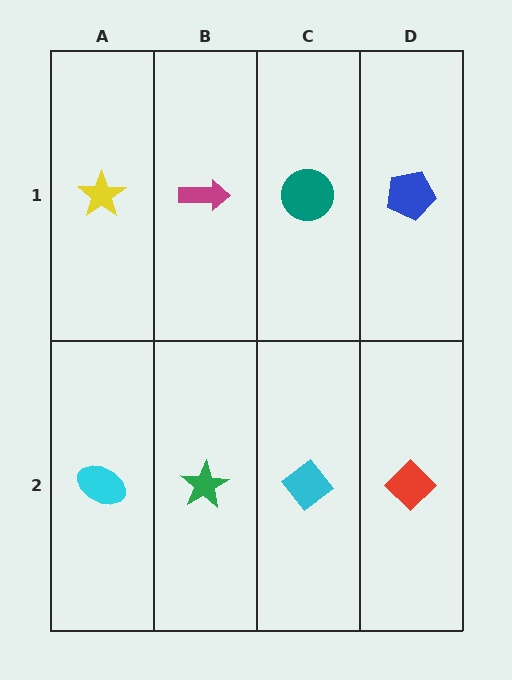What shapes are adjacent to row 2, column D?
A blue pentagon (row 1, column D), a cyan diamond (row 2, column C).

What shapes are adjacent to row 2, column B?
A magenta arrow (row 1, column B), a cyan ellipse (row 2, column A), a cyan diamond (row 2, column C).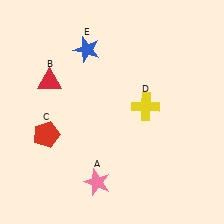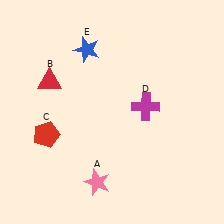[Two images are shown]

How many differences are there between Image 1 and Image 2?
There is 1 difference between the two images.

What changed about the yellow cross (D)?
In Image 1, D is yellow. In Image 2, it changed to magenta.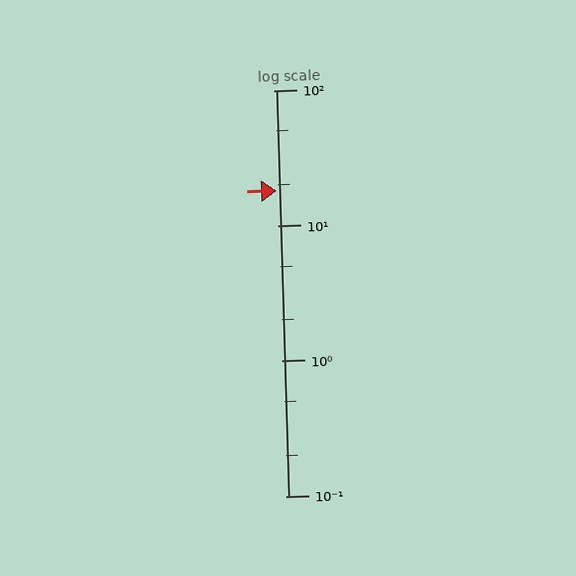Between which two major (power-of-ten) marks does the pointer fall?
The pointer is between 10 and 100.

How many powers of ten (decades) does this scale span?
The scale spans 3 decades, from 0.1 to 100.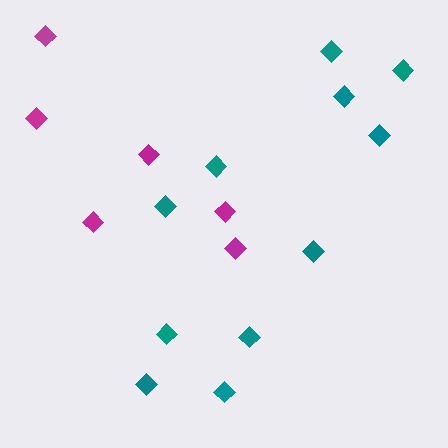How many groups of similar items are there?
There are 2 groups: one group of teal diamonds (11) and one group of magenta diamonds (6).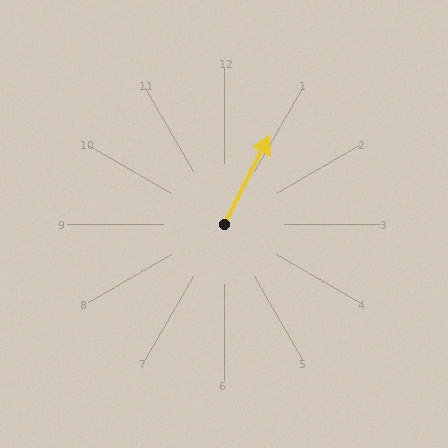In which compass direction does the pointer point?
Northeast.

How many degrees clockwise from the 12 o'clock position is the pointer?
Approximately 27 degrees.